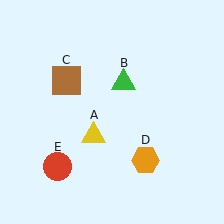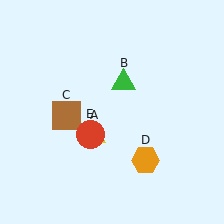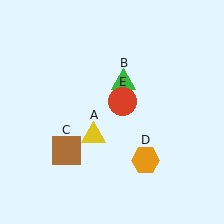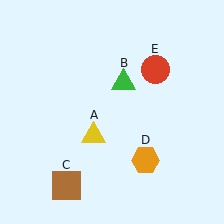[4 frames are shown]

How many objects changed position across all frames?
2 objects changed position: brown square (object C), red circle (object E).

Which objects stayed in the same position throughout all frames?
Yellow triangle (object A) and green triangle (object B) and orange hexagon (object D) remained stationary.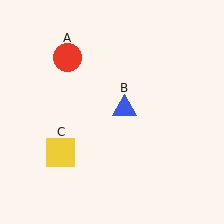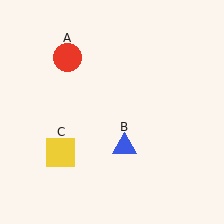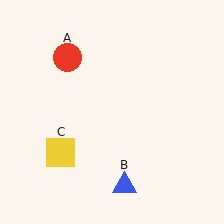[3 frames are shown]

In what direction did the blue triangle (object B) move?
The blue triangle (object B) moved down.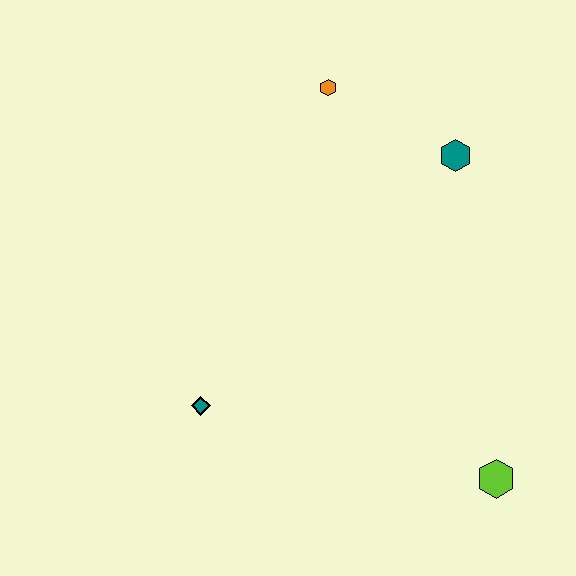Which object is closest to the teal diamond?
The lime hexagon is closest to the teal diamond.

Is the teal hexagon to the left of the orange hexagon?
No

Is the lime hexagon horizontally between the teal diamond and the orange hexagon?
No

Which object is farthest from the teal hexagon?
The teal diamond is farthest from the teal hexagon.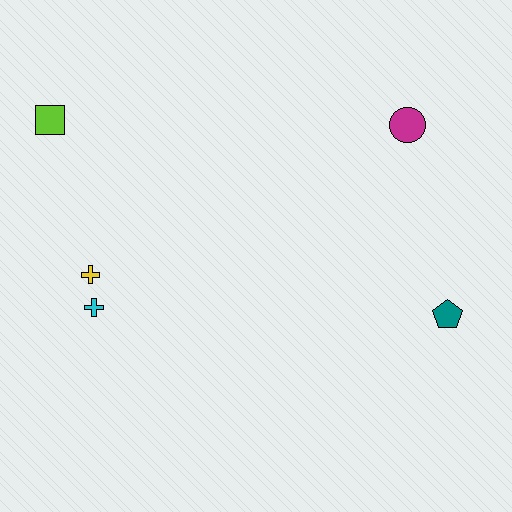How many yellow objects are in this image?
There is 1 yellow object.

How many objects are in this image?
There are 5 objects.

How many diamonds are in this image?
There are no diamonds.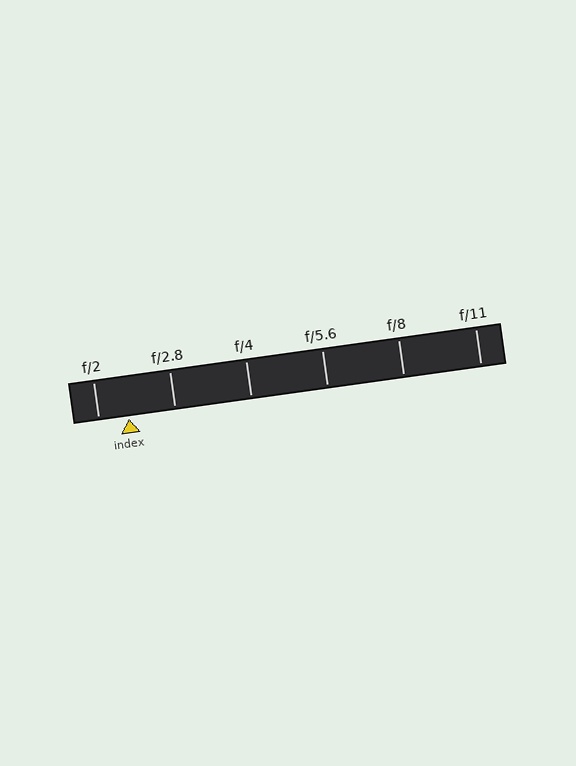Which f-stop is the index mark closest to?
The index mark is closest to f/2.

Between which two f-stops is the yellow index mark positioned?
The index mark is between f/2 and f/2.8.